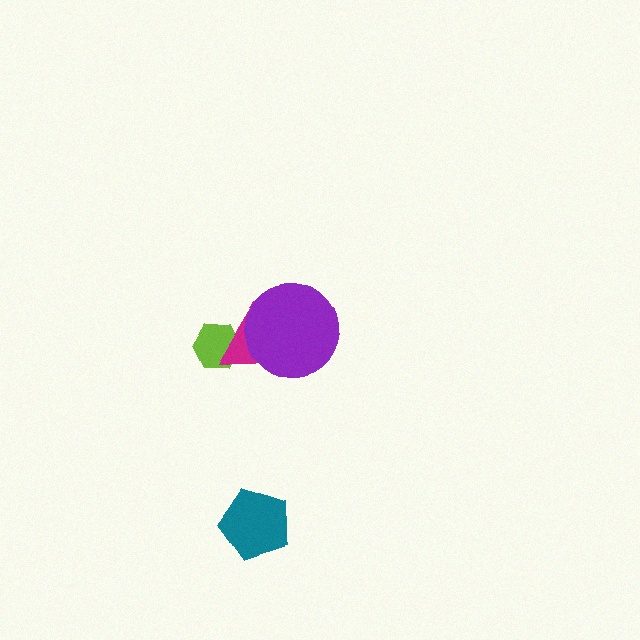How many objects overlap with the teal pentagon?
0 objects overlap with the teal pentagon.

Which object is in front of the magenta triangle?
The purple circle is in front of the magenta triangle.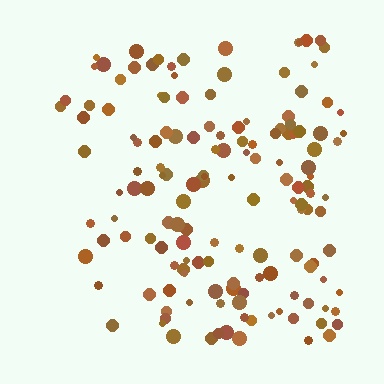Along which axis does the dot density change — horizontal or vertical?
Horizontal.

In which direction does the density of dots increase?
From left to right, with the right side densest.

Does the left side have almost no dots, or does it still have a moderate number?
Still a moderate number, just noticeably fewer than the right.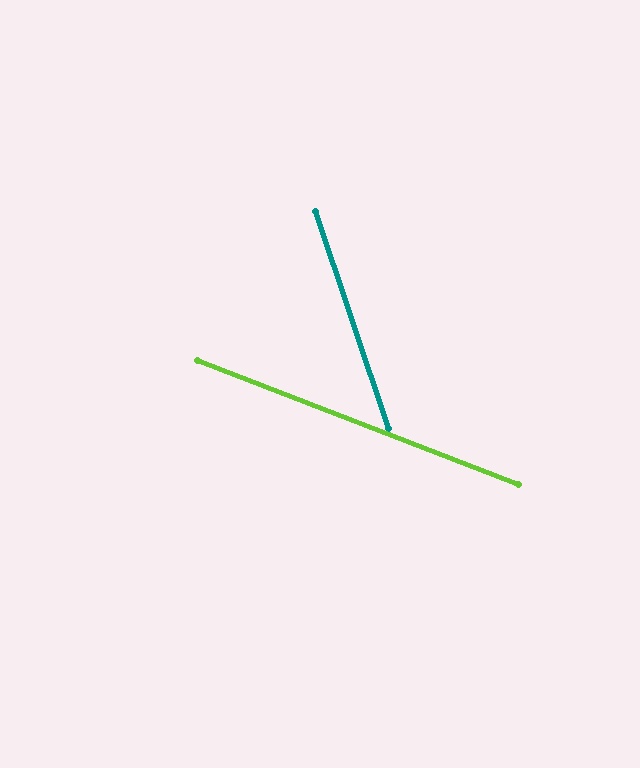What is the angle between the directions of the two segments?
Approximately 50 degrees.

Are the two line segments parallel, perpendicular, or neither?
Neither parallel nor perpendicular — they differ by about 50°.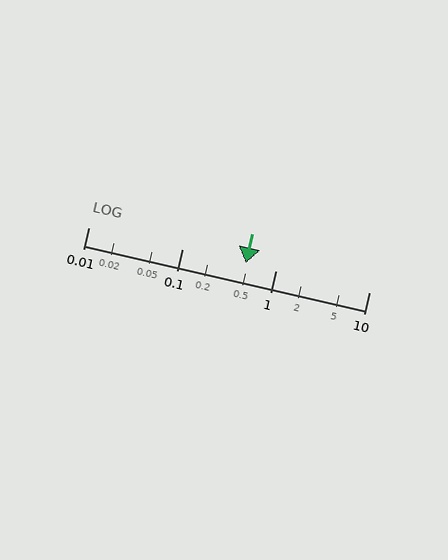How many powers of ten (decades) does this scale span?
The scale spans 3 decades, from 0.01 to 10.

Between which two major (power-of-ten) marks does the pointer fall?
The pointer is between 0.1 and 1.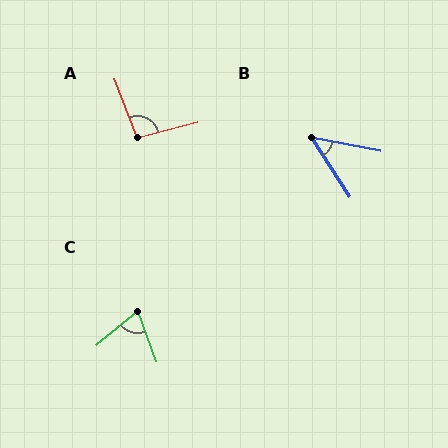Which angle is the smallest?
B, at approximately 47 degrees.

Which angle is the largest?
A, at approximately 96 degrees.